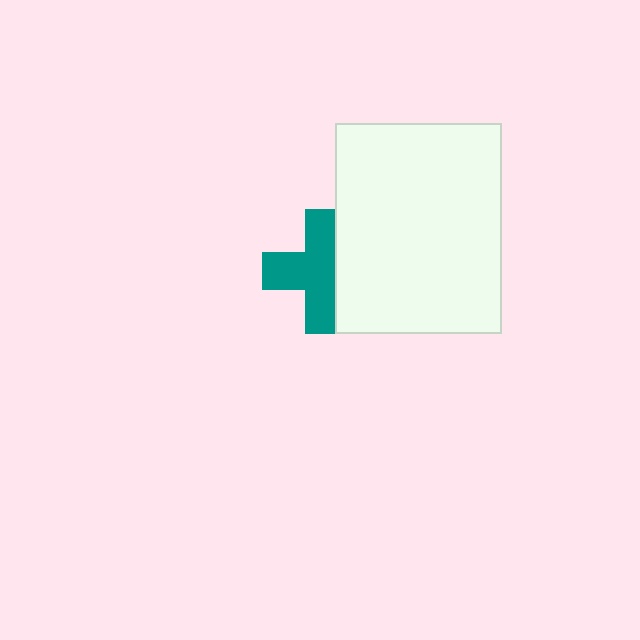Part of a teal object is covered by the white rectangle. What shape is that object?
It is a cross.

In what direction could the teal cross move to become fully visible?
The teal cross could move left. That would shift it out from behind the white rectangle entirely.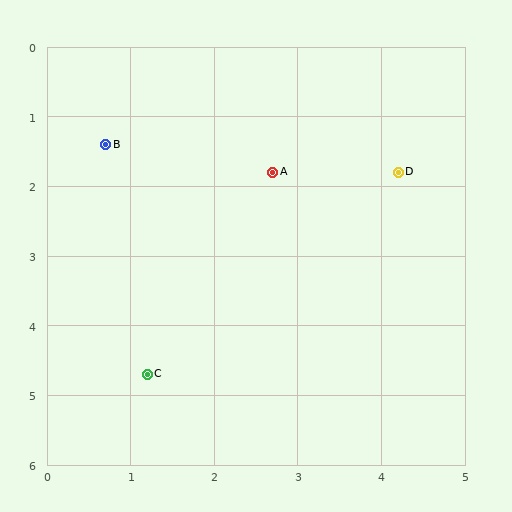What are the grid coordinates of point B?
Point B is at approximately (0.7, 1.4).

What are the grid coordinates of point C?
Point C is at approximately (1.2, 4.7).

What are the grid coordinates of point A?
Point A is at approximately (2.7, 1.8).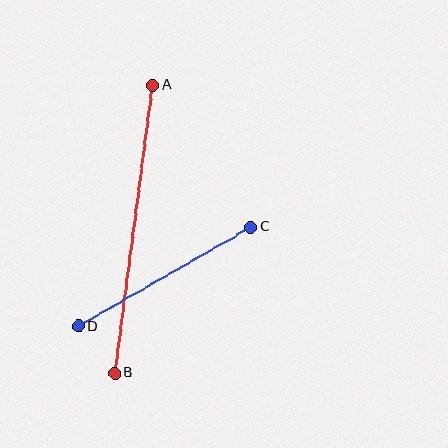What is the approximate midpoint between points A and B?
The midpoint is at approximately (134, 229) pixels.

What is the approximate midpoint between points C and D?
The midpoint is at approximately (165, 277) pixels.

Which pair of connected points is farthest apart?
Points A and B are farthest apart.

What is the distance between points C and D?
The distance is approximately 199 pixels.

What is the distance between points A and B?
The distance is approximately 290 pixels.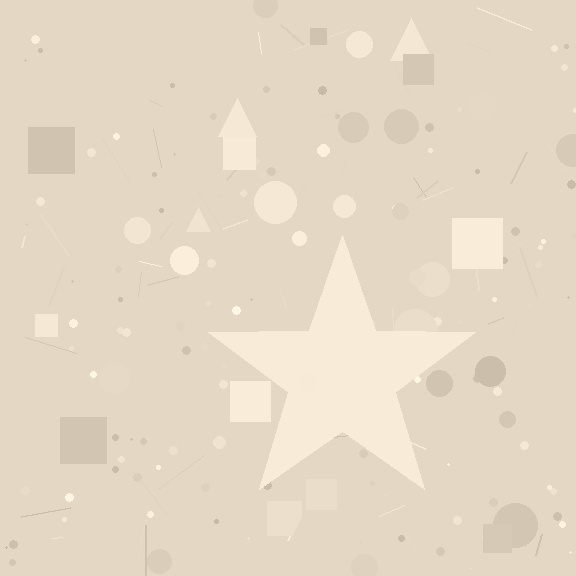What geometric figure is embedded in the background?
A star is embedded in the background.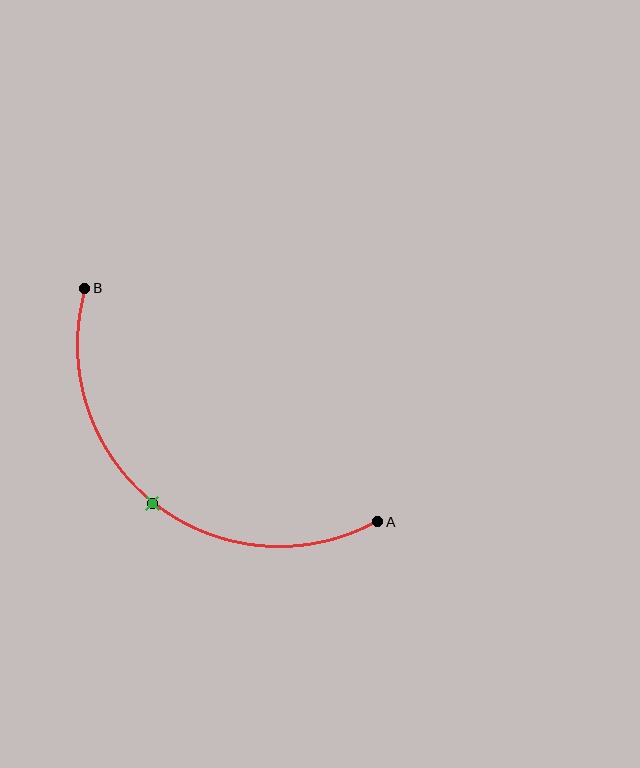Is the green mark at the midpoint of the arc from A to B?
Yes. The green mark lies on the arc at equal arc-length from both A and B — it is the arc midpoint.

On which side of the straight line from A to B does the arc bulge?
The arc bulges below and to the left of the straight line connecting A and B.